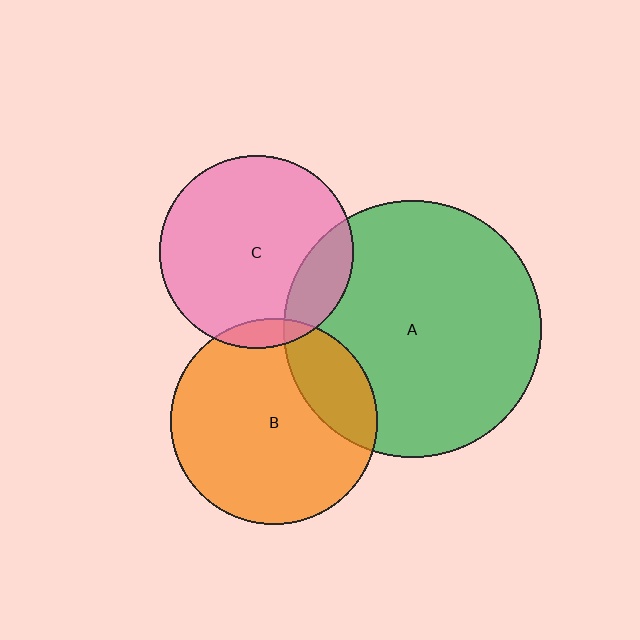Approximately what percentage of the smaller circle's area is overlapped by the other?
Approximately 15%.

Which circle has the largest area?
Circle A (green).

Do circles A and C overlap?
Yes.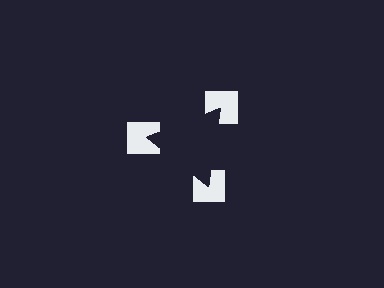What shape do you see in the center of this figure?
An illusory triangle — its edges are inferred from the aligned wedge cuts in the notched squares, not physically drawn.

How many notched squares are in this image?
There are 3 — one at each vertex of the illusory triangle.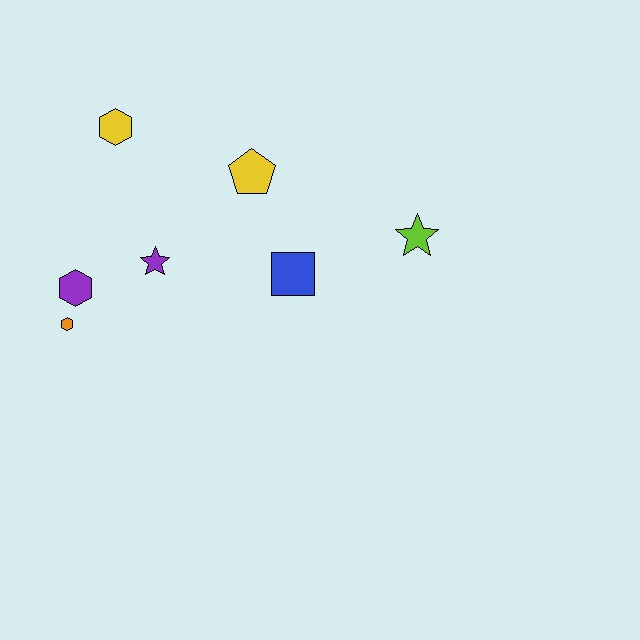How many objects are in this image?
There are 7 objects.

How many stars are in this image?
There are 2 stars.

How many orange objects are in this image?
There is 1 orange object.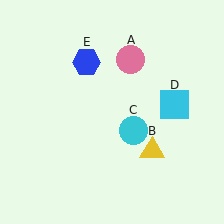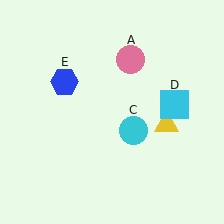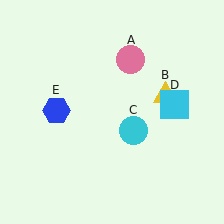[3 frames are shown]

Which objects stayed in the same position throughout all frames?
Pink circle (object A) and cyan circle (object C) and cyan square (object D) remained stationary.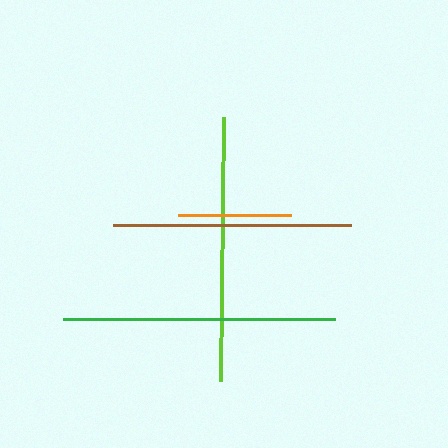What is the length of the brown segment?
The brown segment is approximately 238 pixels long.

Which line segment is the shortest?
The orange line is the shortest at approximately 113 pixels.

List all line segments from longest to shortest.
From longest to shortest: green, lime, brown, orange.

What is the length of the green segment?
The green segment is approximately 272 pixels long.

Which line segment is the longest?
The green line is the longest at approximately 272 pixels.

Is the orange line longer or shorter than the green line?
The green line is longer than the orange line.